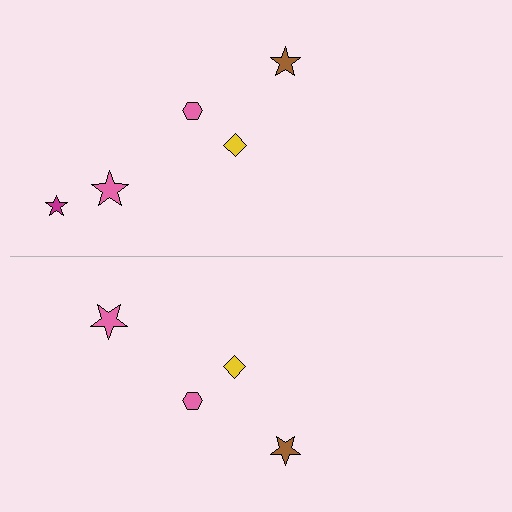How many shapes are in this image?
There are 9 shapes in this image.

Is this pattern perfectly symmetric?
No, the pattern is not perfectly symmetric. A magenta star is missing from the bottom side.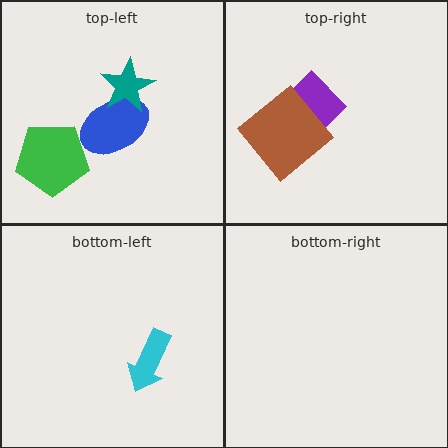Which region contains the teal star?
The top-left region.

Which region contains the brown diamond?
The top-right region.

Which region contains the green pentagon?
The top-left region.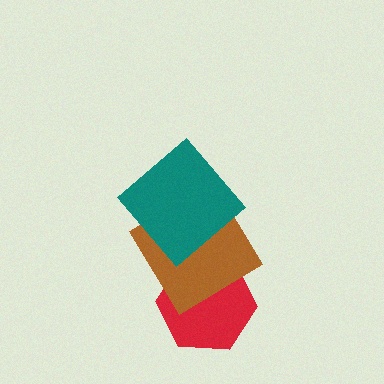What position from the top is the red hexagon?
The red hexagon is 3rd from the top.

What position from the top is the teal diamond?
The teal diamond is 1st from the top.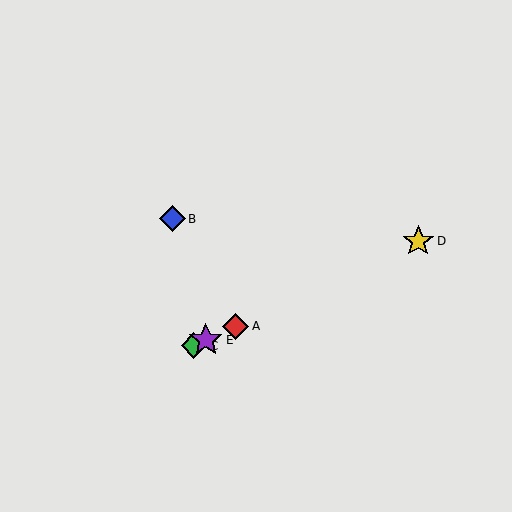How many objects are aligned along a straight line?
4 objects (A, C, D, E) are aligned along a straight line.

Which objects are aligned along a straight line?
Objects A, C, D, E are aligned along a straight line.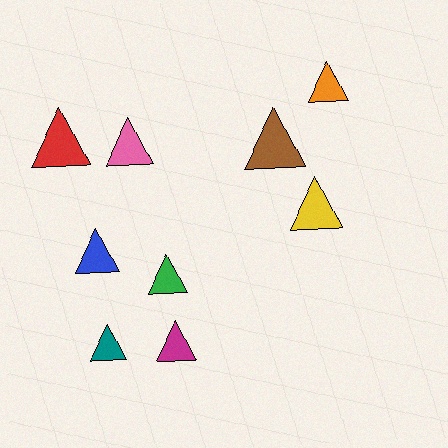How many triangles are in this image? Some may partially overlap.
There are 9 triangles.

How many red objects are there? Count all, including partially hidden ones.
There is 1 red object.